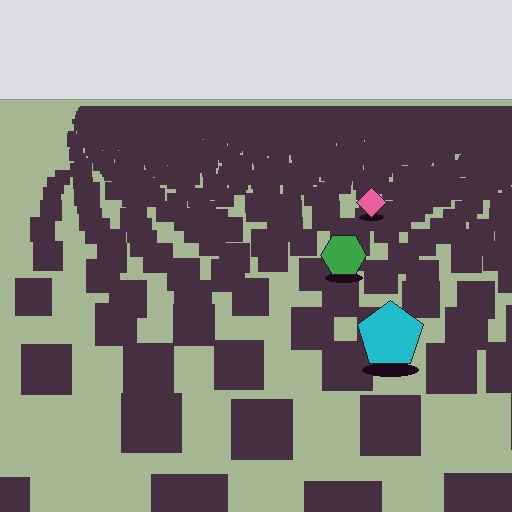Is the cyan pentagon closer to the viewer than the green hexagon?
Yes. The cyan pentagon is closer — you can tell from the texture gradient: the ground texture is coarser near it.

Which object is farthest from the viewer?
The pink diamond is farthest from the viewer. It appears smaller and the ground texture around it is denser.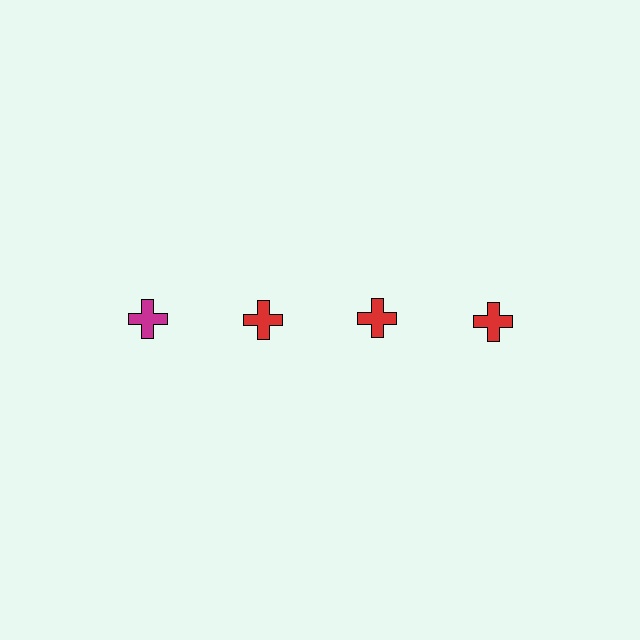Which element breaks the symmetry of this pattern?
The magenta cross in the top row, leftmost column breaks the symmetry. All other shapes are red crosses.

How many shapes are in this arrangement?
There are 4 shapes arranged in a grid pattern.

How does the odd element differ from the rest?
It has a different color: magenta instead of red.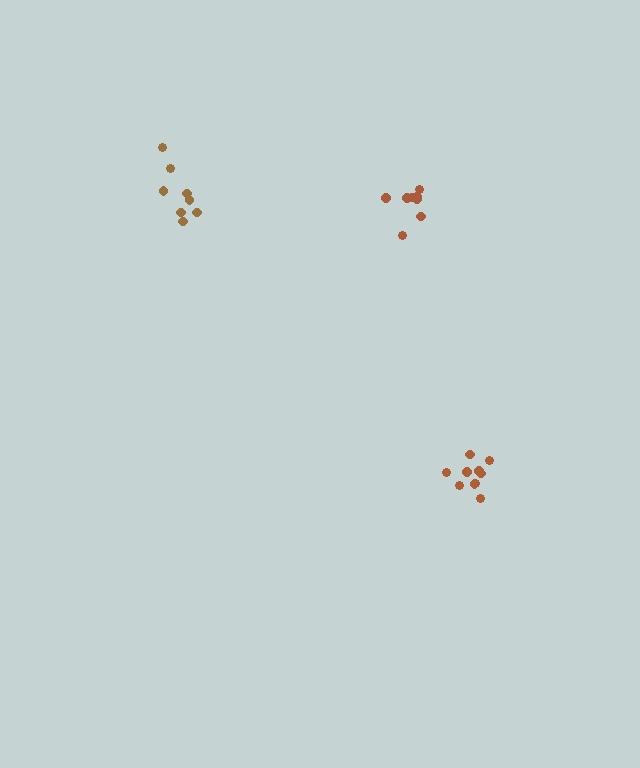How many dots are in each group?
Group 1: 10 dots, Group 2: 8 dots, Group 3: 8 dots (26 total).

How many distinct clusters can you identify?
There are 3 distinct clusters.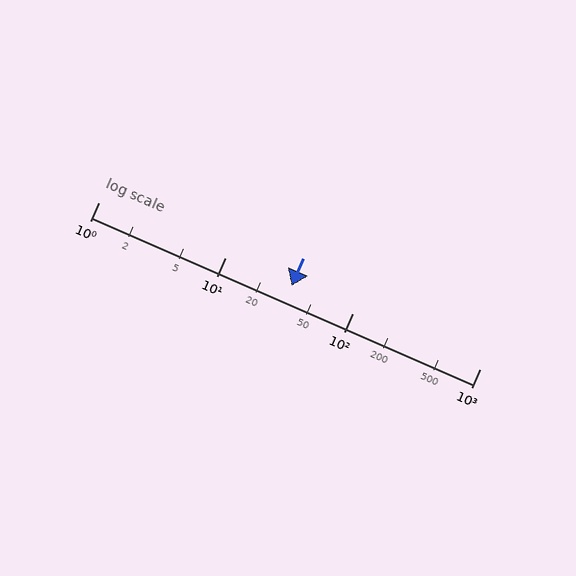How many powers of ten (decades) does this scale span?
The scale spans 3 decades, from 1 to 1000.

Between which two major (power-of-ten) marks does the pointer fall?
The pointer is between 10 and 100.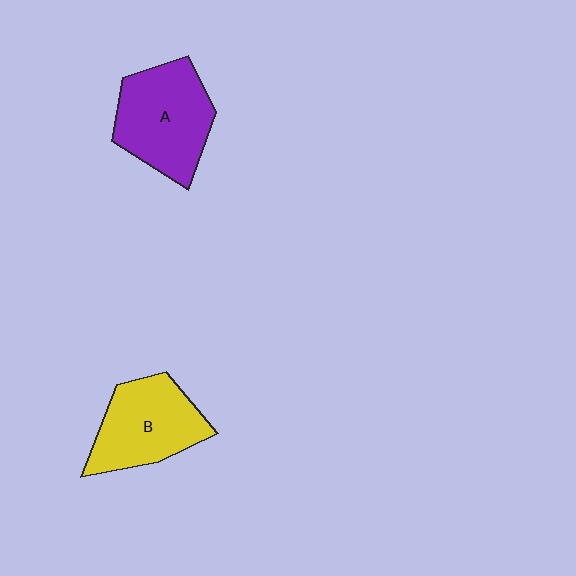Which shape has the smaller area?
Shape B (yellow).